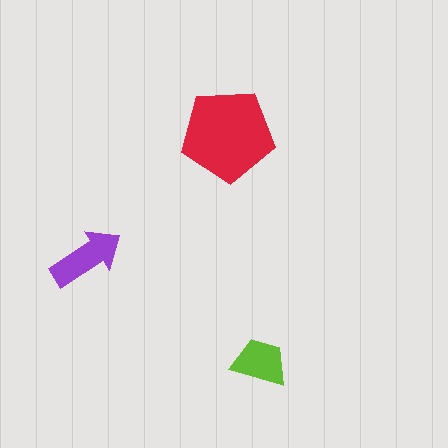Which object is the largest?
The red pentagon.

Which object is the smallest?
The lime trapezoid.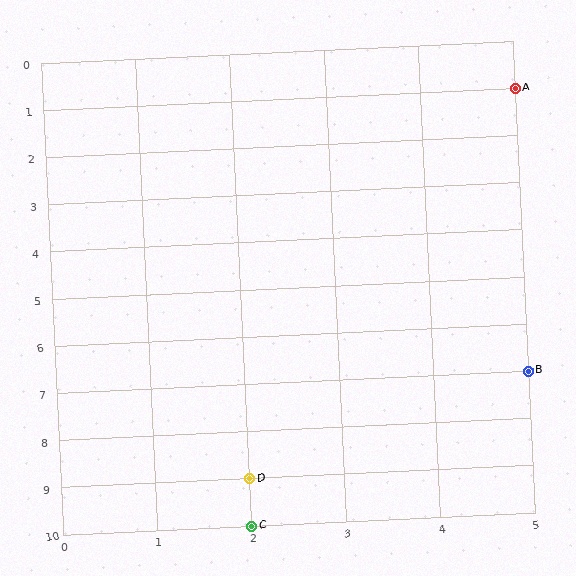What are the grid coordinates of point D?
Point D is at grid coordinates (2, 9).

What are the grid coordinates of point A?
Point A is at grid coordinates (5, 1).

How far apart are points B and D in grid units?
Points B and D are 3 columns and 2 rows apart (about 3.6 grid units diagonally).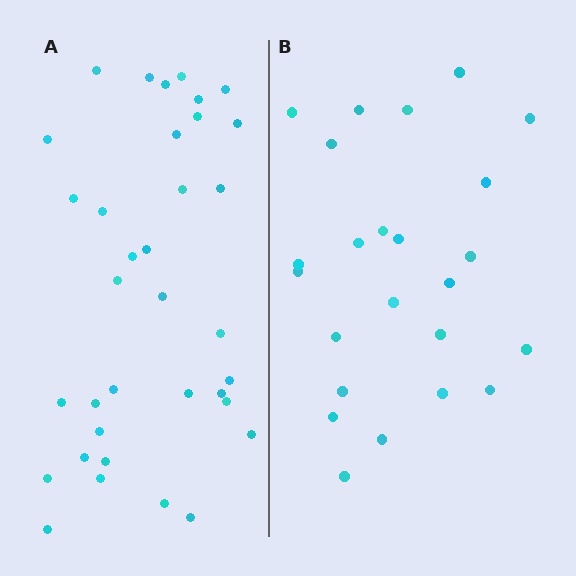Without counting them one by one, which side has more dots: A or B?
Region A (the left region) has more dots.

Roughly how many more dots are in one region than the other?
Region A has roughly 12 or so more dots than region B.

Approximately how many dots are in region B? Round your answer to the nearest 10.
About 20 dots. (The exact count is 24, which rounds to 20.)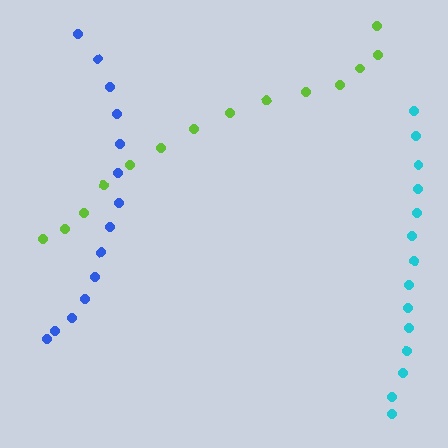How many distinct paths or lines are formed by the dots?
There are 3 distinct paths.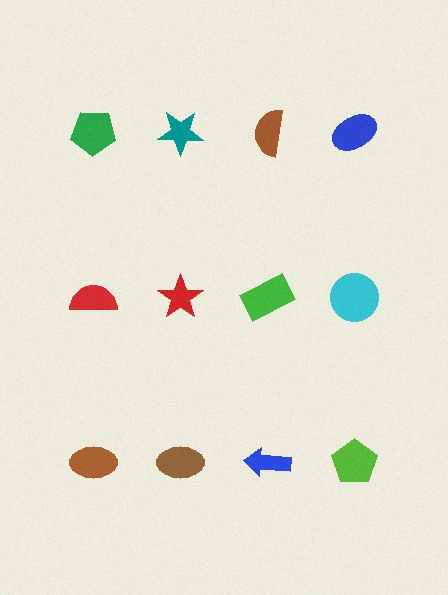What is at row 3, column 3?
A blue arrow.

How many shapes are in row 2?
4 shapes.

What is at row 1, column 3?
A brown semicircle.